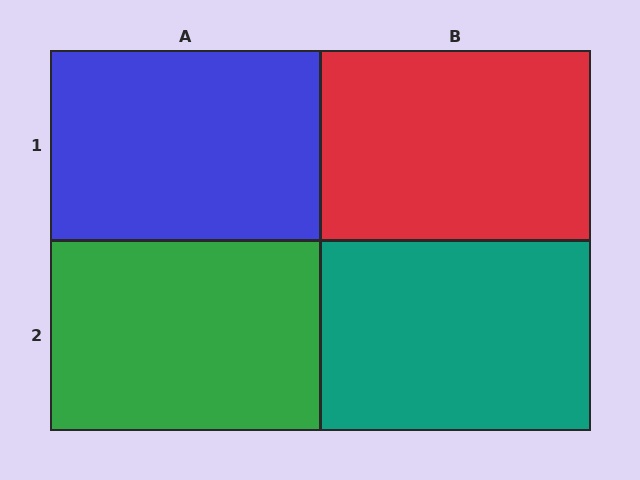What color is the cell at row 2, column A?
Green.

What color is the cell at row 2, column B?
Teal.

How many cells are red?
1 cell is red.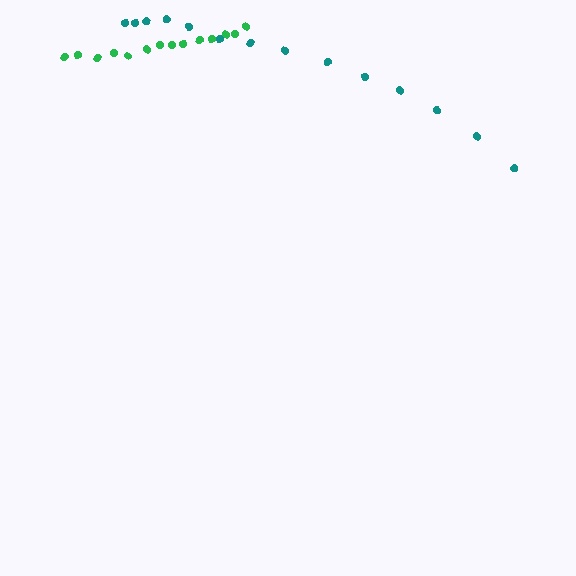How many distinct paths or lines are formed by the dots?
There are 2 distinct paths.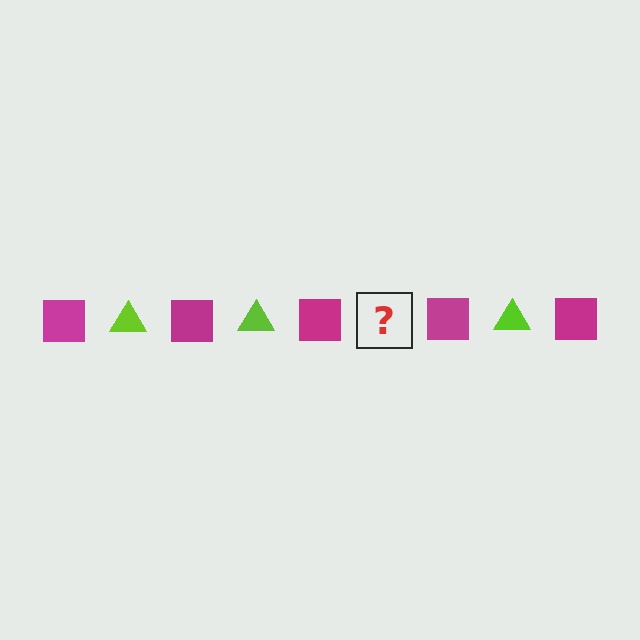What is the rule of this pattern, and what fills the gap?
The rule is that the pattern alternates between magenta square and lime triangle. The gap should be filled with a lime triangle.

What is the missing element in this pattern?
The missing element is a lime triangle.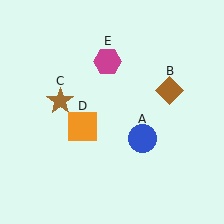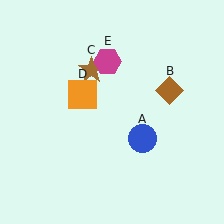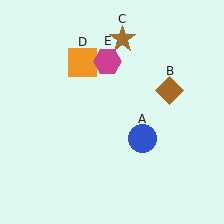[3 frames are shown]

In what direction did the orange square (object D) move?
The orange square (object D) moved up.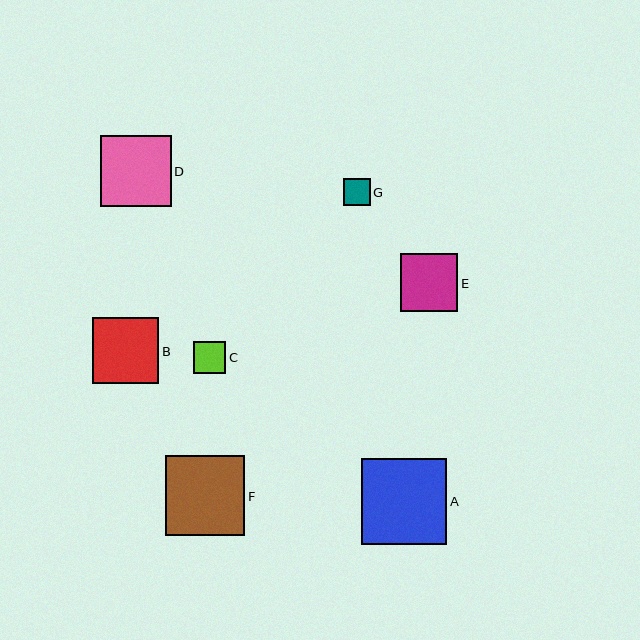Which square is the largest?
Square A is the largest with a size of approximately 85 pixels.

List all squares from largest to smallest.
From largest to smallest: A, F, D, B, E, C, G.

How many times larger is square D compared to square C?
Square D is approximately 2.2 times the size of square C.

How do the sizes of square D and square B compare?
Square D and square B are approximately the same size.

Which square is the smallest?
Square G is the smallest with a size of approximately 27 pixels.